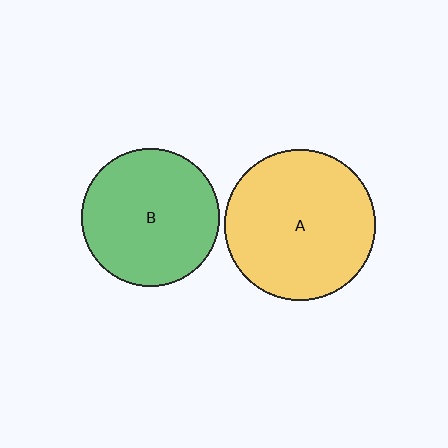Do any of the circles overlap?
No, none of the circles overlap.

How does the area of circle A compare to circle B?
Approximately 1.2 times.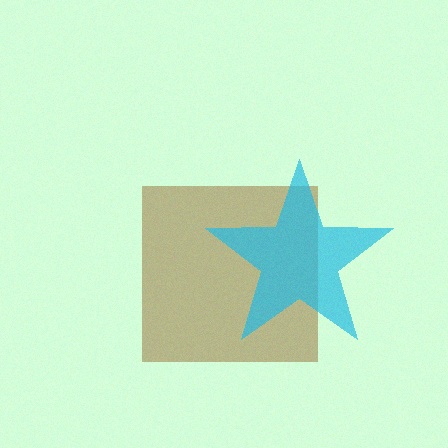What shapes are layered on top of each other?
The layered shapes are: a brown square, a cyan star.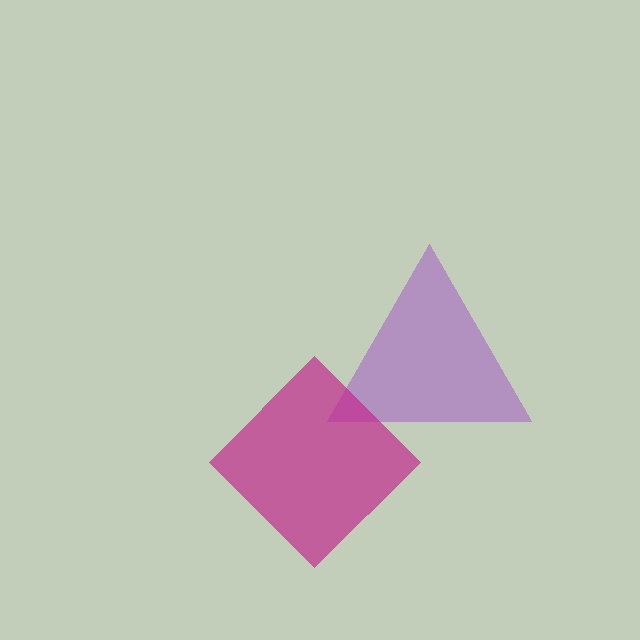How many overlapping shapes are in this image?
There are 2 overlapping shapes in the image.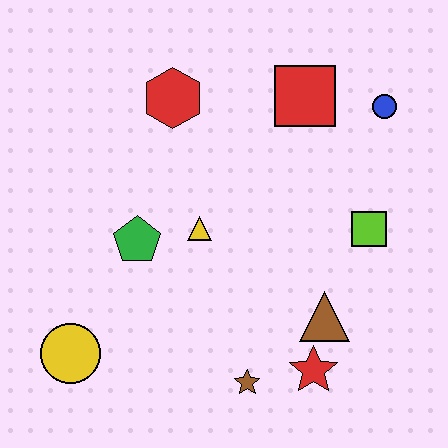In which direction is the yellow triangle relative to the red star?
The yellow triangle is above the red star.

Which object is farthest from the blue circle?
The yellow circle is farthest from the blue circle.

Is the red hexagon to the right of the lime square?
No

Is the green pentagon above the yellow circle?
Yes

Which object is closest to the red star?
The brown triangle is closest to the red star.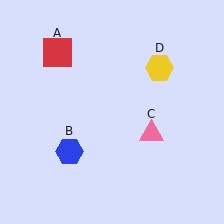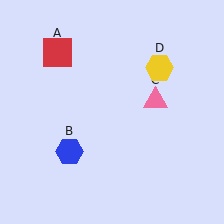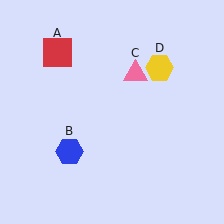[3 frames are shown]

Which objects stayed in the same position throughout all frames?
Red square (object A) and blue hexagon (object B) and yellow hexagon (object D) remained stationary.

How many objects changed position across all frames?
1 object changed position: pink triangle (object C).